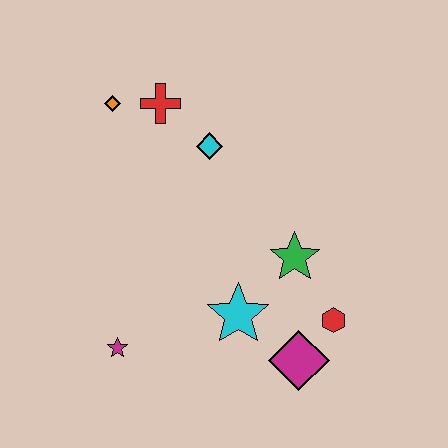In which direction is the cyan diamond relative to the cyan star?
The cyan diamond is above the cyan star.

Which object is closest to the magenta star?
The cyan star is closest to the magenta star.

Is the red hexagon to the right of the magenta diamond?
Yes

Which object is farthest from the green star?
The orange diamond is farthest from the green star.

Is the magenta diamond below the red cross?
Yes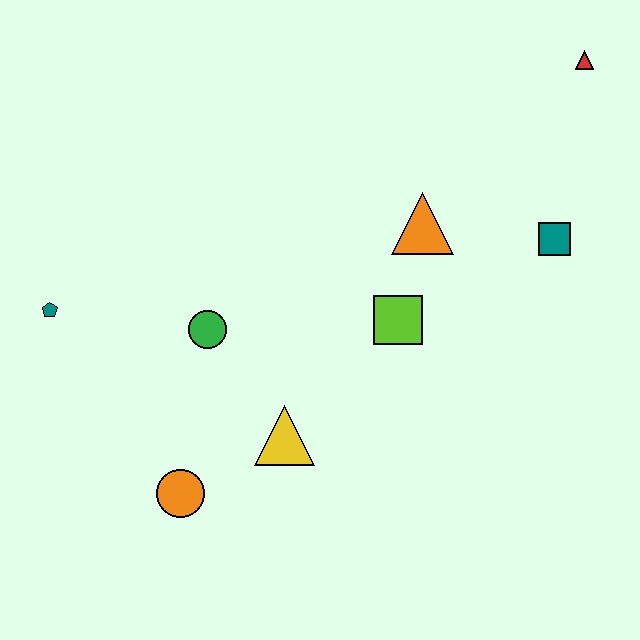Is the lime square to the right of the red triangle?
No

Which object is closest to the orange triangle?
The lime square is closest to the orange triangle.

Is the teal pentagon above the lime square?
Yes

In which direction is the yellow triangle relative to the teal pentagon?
The yellow triangle is to the right of the teal pentagon.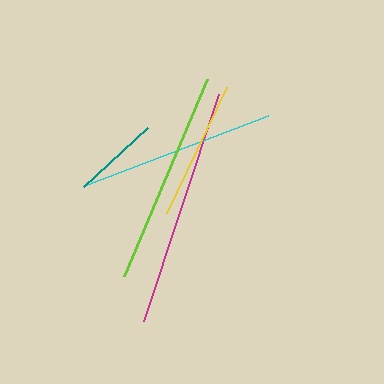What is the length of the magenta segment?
The magenta segment is approximately 239 pixels long.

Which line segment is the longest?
The magenta line is the longest at approximately 239 pixels.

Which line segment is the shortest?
The teal line is the shortest at approximately 86 pixels.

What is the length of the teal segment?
The teal segment is approximately 86 pixels long.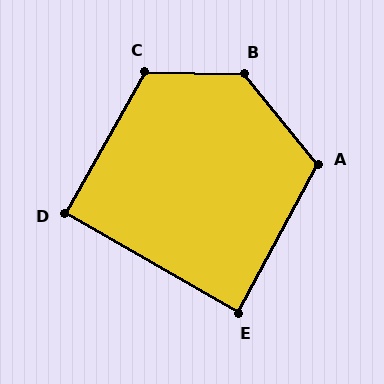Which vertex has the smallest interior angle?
E, at approximately 89 degrees.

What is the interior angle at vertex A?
Approximately 112 degrees (obtuse).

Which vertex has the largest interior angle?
B, at approximately 130 degrees.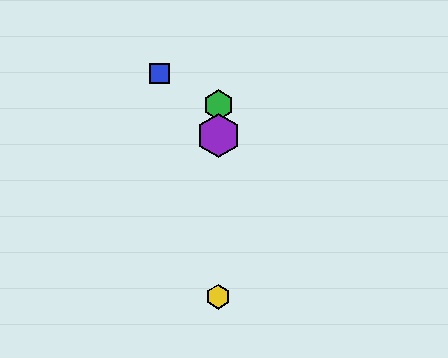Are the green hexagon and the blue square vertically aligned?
No, the green hexagon is at x≈218 and the blue square is at x≈160.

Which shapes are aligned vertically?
The red hexagon, the green hexagon, the yellow hexagon, the purple hexagon are aligned vertically.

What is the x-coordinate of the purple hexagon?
The purple hexagon is at x≈218.